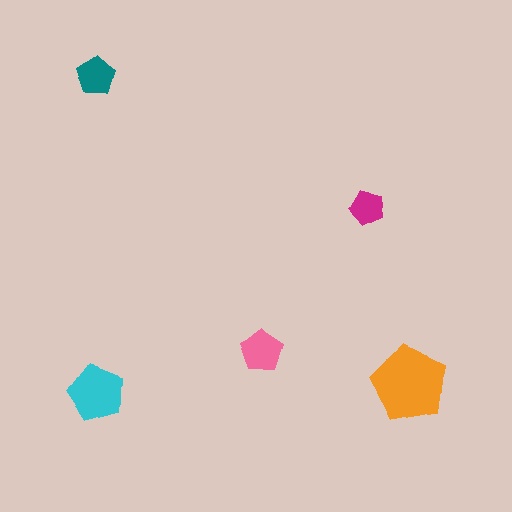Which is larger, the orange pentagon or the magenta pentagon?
The orange one.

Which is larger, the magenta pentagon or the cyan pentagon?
The cyan one.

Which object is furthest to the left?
The teal pentagon is leftmost.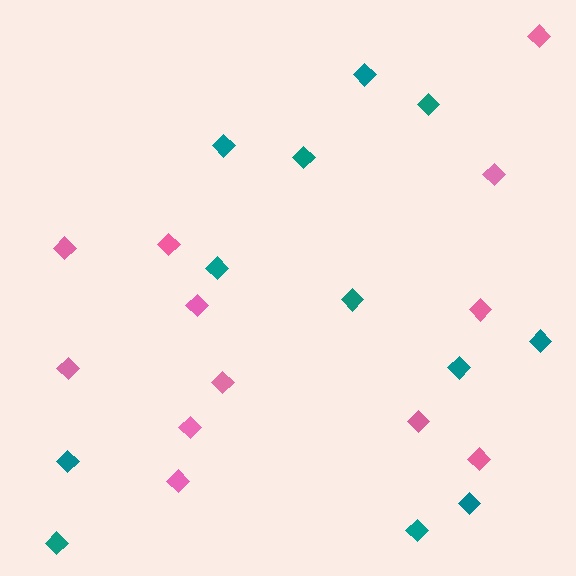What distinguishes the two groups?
There are 2 groups: one group of teal diamonds (12) and one group of pink diamonds (12).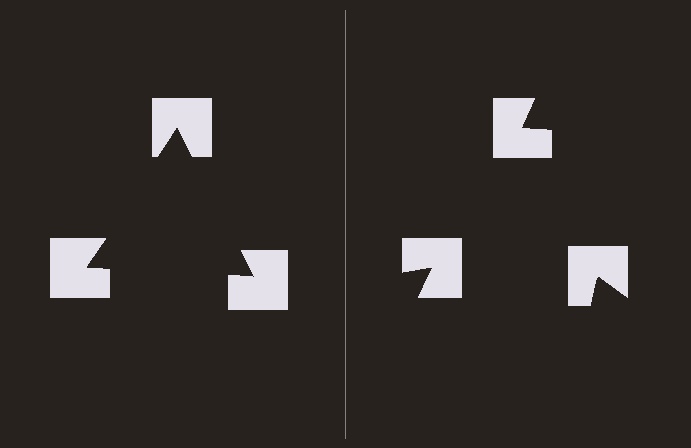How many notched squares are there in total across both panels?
6 — 3 on each side.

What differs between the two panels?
The notched squares are positioned identically on both sides; only the wedge orientations differ. On the left they align to a triangle; on the right they are misaligned.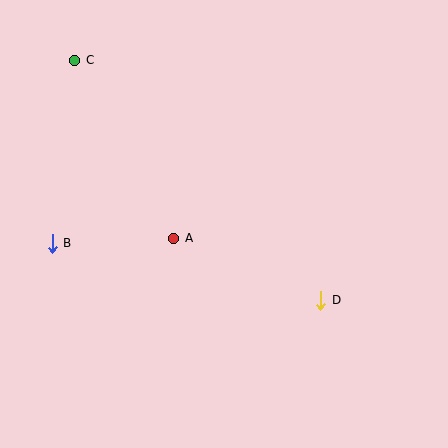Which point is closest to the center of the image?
Point A at (174, 238) is closest to the center.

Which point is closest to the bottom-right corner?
Point D is closest to the bottom-right corner.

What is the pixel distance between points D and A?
The distance between D and A is 159 pixels.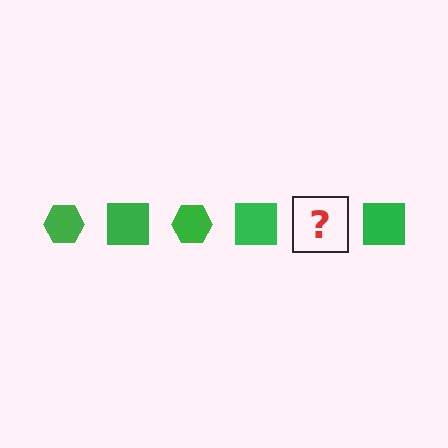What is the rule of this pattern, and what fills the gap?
The rule is that the pattern cycles through hexagon, square shapes in green. The gap should be filled with a green hexagon.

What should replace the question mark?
The question mark should be replaced with a green hexagon.